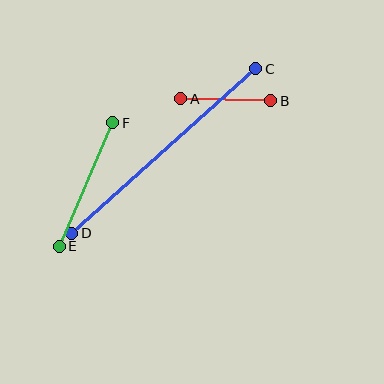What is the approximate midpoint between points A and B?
The midpoint is at approximately (226, 100) pixels.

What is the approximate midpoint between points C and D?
The midpoint is at approximately (164, 151) pixels.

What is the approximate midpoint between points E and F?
The midpoint is at approximately (86, 185) pixels.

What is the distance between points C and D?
The distance is approximately 247 pixels.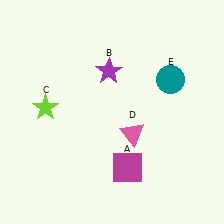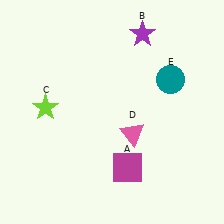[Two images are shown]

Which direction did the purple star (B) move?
The purple star (B) moved up.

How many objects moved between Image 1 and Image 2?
1 object moved between the two images.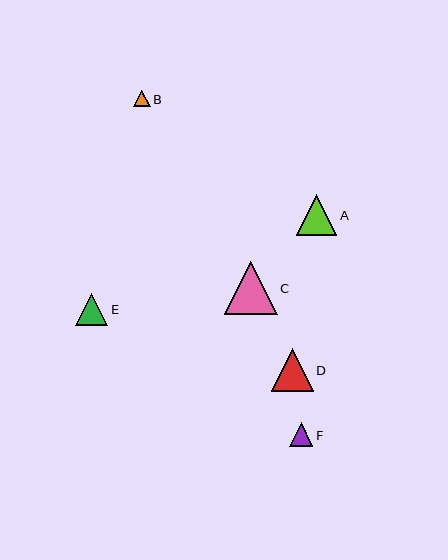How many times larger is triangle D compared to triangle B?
Triangle D is approximately 2.6 times the size of triangle B.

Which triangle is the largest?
Triangle C is the largest with a size of approximately 53 pixels.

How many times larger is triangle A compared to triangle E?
Triangle A is approximately 1.3 times the size of triangle E.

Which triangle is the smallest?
Triangle B is the smallest with a size of approximately 16 pixels.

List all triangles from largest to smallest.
From largest to smallest: C, D, A, E, F, B.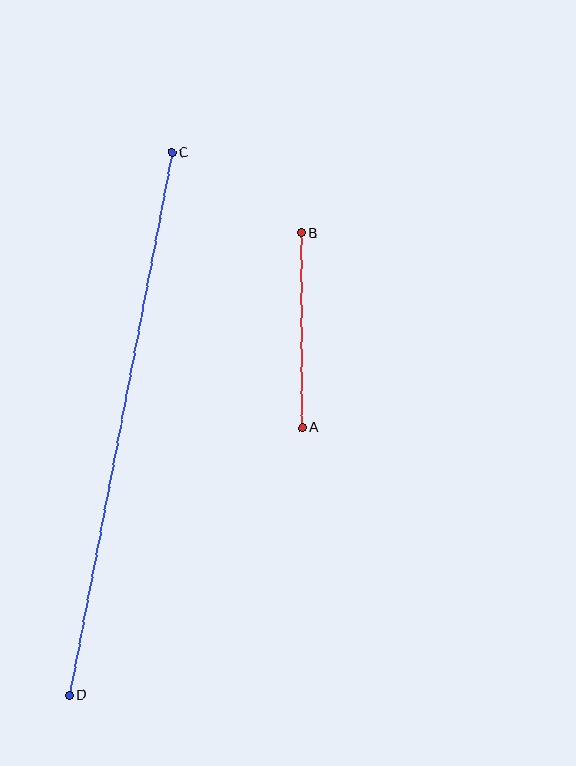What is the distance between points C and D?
The distance is approximately 552 pixels.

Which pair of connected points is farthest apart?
Points C and D are farthest apart.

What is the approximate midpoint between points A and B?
The midpoint is at approximately (302, 330) pixels.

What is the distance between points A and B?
The distance is approximately 194 pixels.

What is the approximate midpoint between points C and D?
The midpoint is at approximately (120, 424) pixels.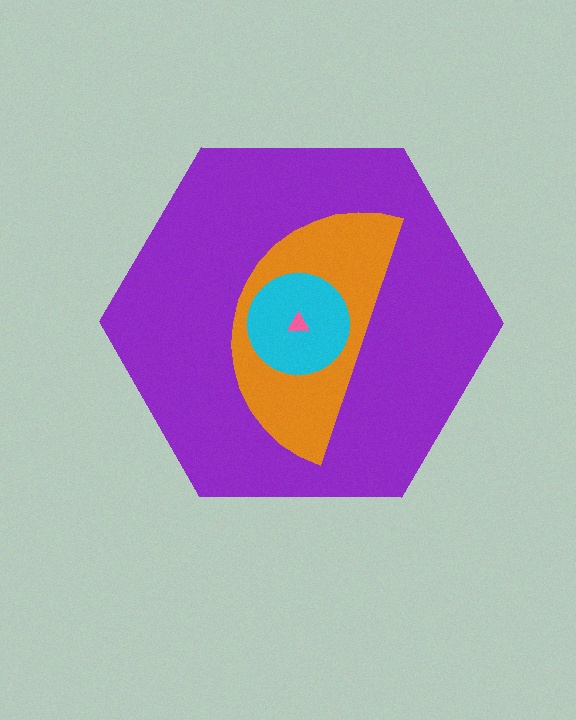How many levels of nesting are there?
4.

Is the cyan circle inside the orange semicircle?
Yes.